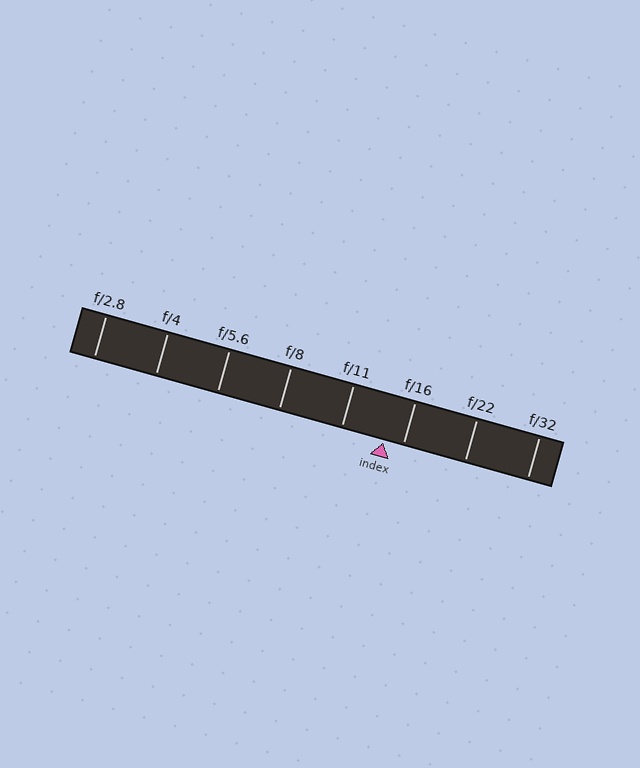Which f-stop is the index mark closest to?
The index mark is closest to f/16.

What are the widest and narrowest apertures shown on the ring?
The widest aperture shown is f/2.8 and the narrowest is f/32.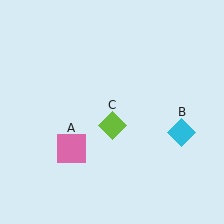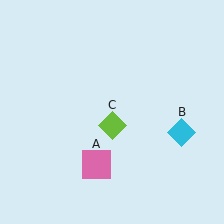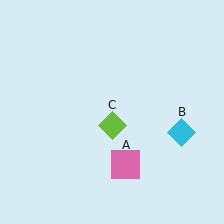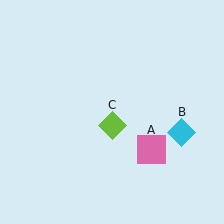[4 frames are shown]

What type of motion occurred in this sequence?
The pink square (object A) rotated counterclockwise around the center of the scene.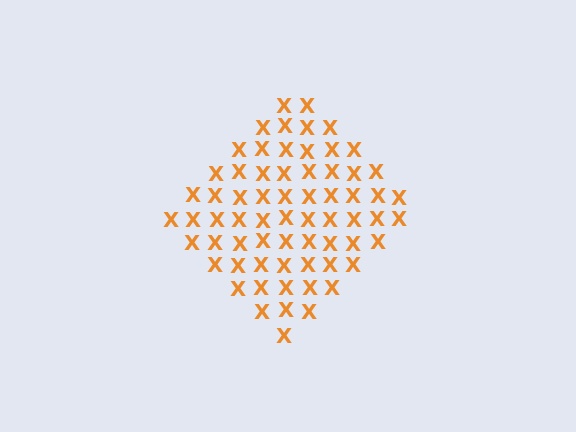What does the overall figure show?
The overall figure shows a diamond.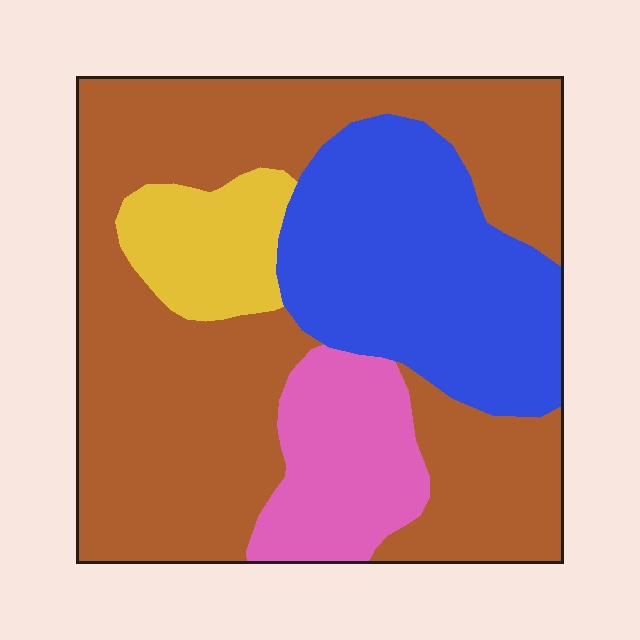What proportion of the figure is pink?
Pink takes up less than a sixth of the figure.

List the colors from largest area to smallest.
From largest to smallest: brown, blue, pink, yellow.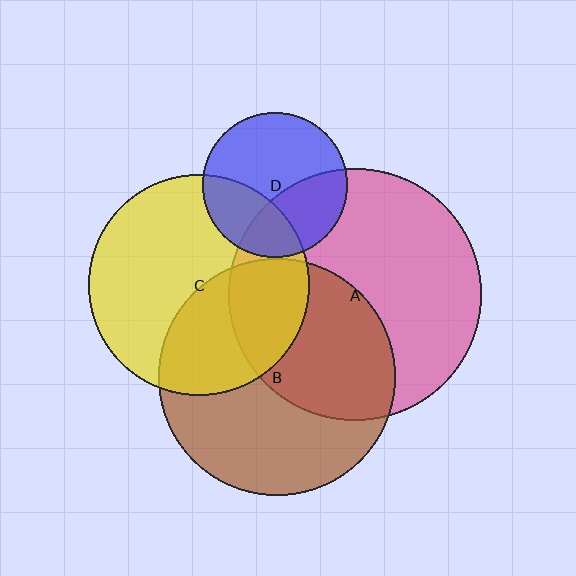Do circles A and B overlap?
Yes.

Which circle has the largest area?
Circle A (pink).